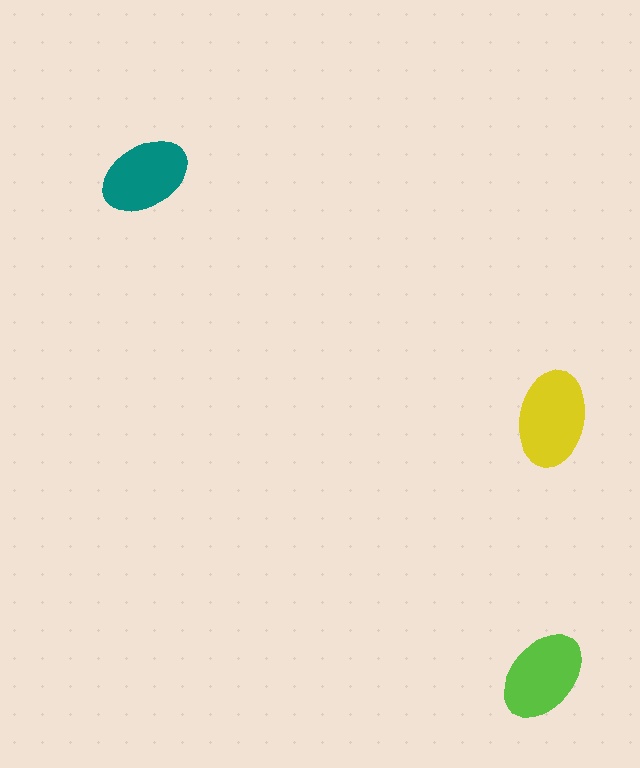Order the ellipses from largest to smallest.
the yellow one, the lime one, the teal one.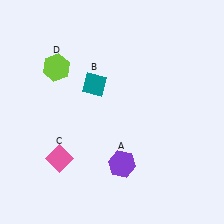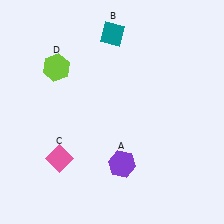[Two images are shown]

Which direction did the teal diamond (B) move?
The teal diamond (B) moved up.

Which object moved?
The teal diamond (B) moved up.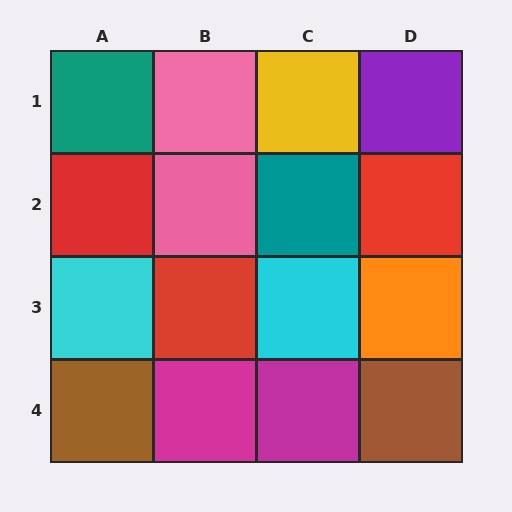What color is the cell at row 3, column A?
Cyan.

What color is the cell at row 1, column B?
Pink.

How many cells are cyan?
2 cells are cyan.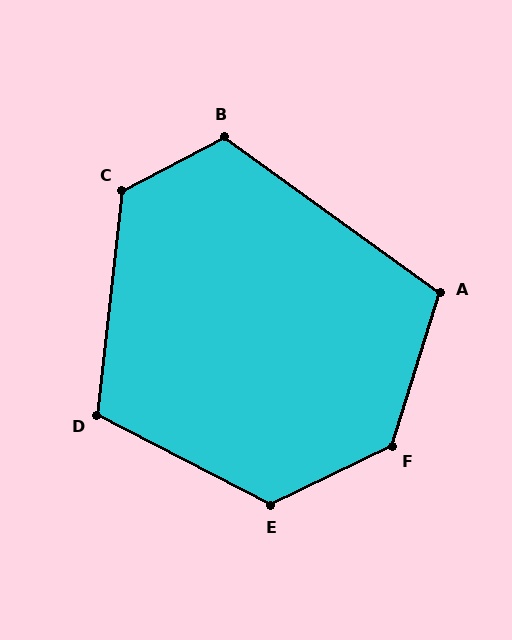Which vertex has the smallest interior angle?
A, at approximately 109 degrees.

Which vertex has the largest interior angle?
F, at approximately 133 degrees.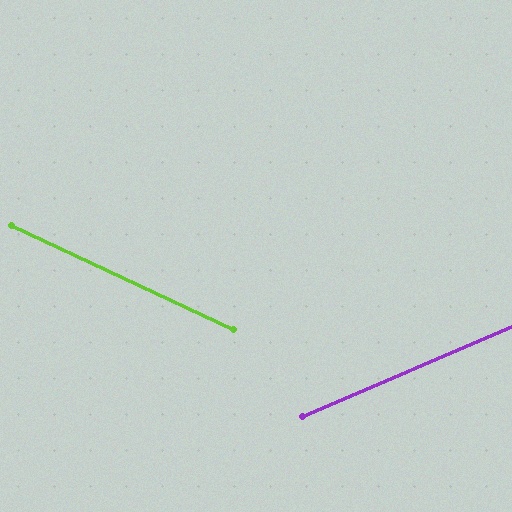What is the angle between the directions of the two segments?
Approximately 48 degrees.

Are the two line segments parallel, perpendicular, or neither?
Neither parallel nor perpendicular — they differ by about 48°.